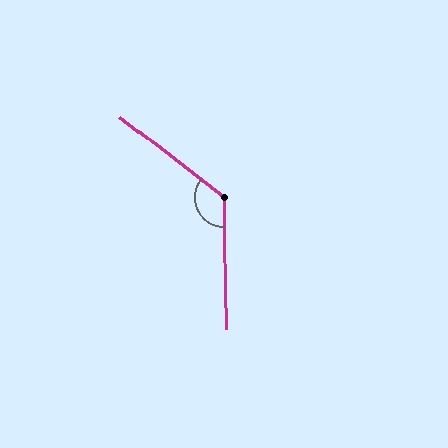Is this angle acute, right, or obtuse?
It is obtuse.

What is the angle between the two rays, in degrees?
Approximately 129 degrees.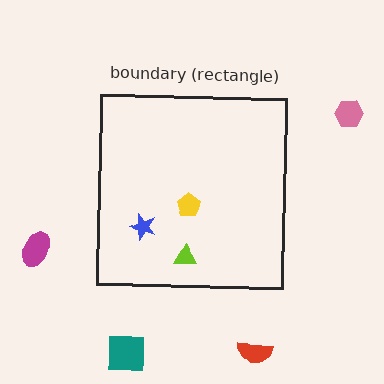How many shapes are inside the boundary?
3 inside, 4 outside.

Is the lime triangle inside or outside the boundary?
Inside.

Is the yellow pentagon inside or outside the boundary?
Inside.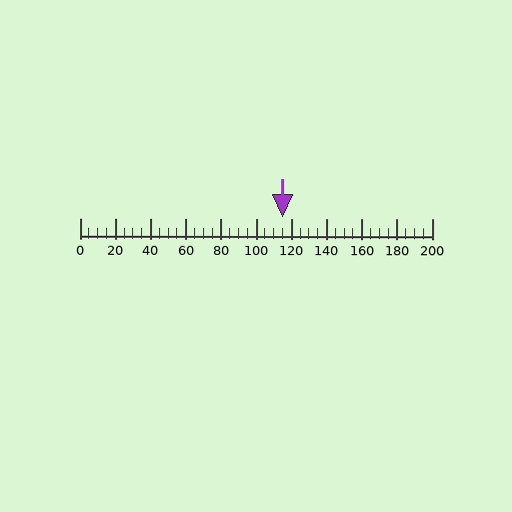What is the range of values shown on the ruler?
The ruler shows values from 0 to 200.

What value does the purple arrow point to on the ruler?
The purple arrow points to approximately 115.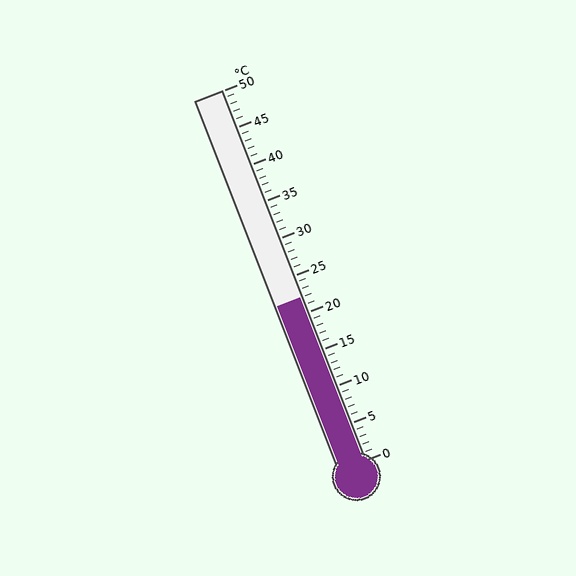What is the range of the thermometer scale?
The thermometer scale ranges from 0°C to 50°C.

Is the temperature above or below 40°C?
The temperature is below 40°C.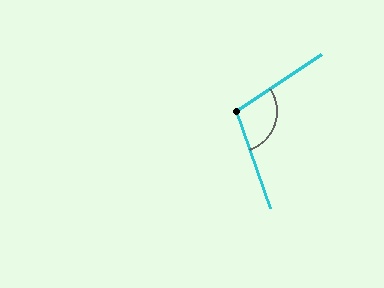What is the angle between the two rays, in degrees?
Approximately 104 degrees.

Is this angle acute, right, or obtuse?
It is obtuse.